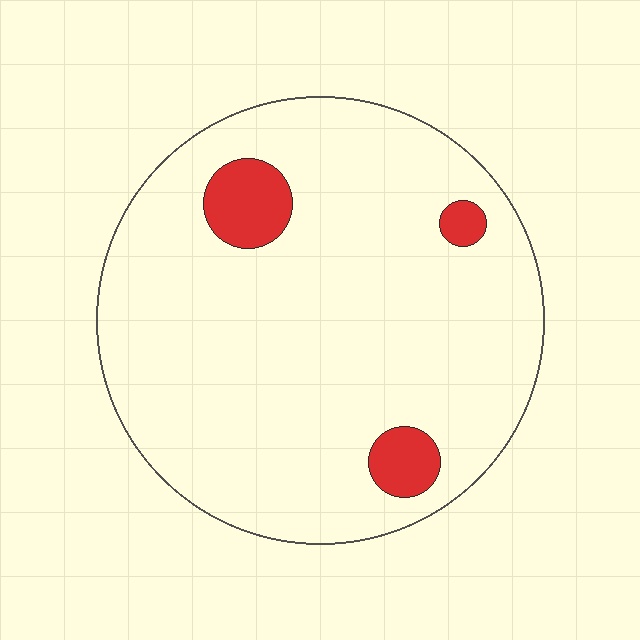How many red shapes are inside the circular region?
3.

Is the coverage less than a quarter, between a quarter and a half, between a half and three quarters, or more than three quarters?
Less than a quarter.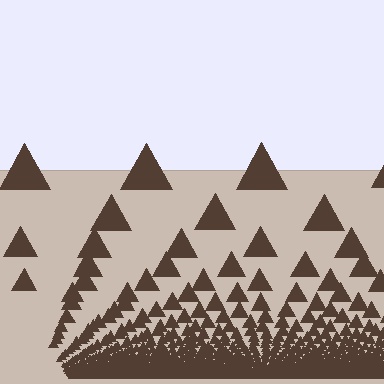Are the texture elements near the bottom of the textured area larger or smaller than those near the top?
Smaller. The gradient is inverted — elements near the bottom are smaller and denser.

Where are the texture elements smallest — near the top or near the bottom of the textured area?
Near the bottom.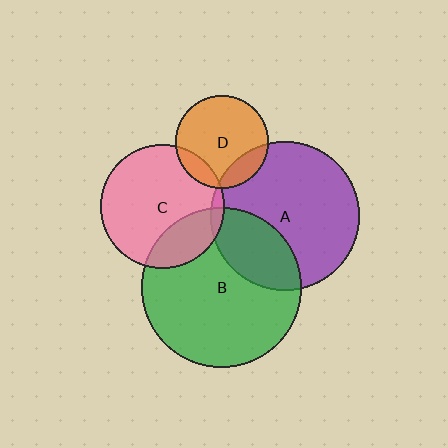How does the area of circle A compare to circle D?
Approximately 2.6 times.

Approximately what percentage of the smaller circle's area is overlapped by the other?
Approximately 5%.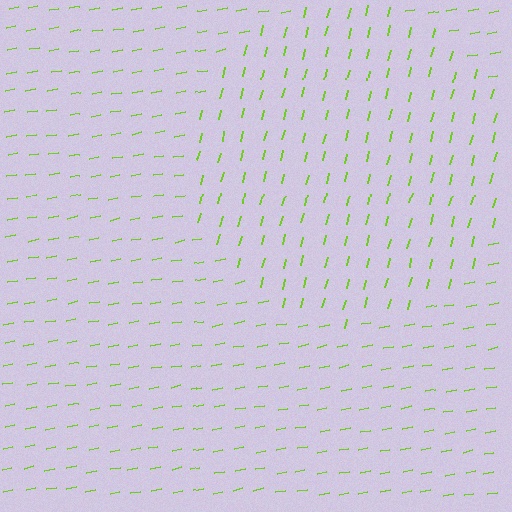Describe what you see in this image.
The image is filled with small lime line segments. A circle region in the image has lines oriented differently from the surrounding lines, creating a visible texture boundary.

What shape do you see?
I see a circle.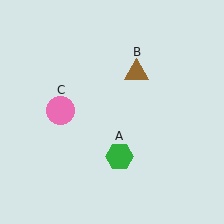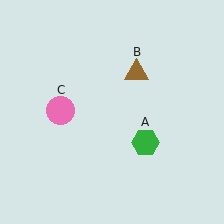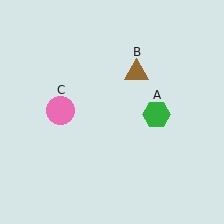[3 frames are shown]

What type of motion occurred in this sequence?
The green hexagon (object A) rotated counterclockwise around the center of the scene.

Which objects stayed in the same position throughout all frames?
Brown triangle (object B) and pink circle (object C) remained stationary.